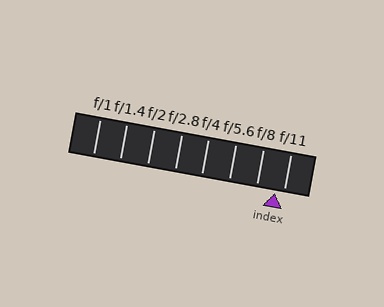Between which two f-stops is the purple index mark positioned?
The index mark is between f/8 and f/11.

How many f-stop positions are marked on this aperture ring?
There are 8 f-stop positions marked.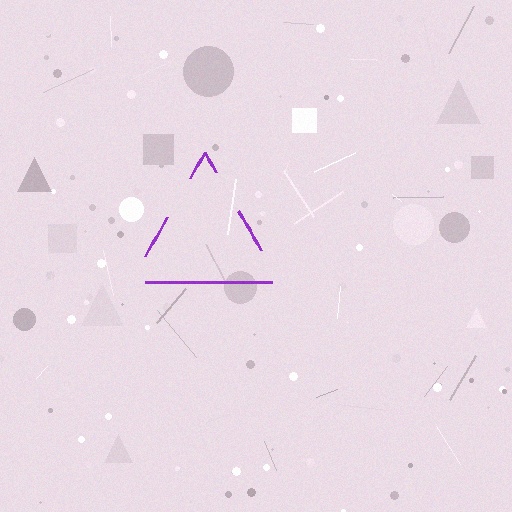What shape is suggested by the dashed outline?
The dashed outline suggests a triangle.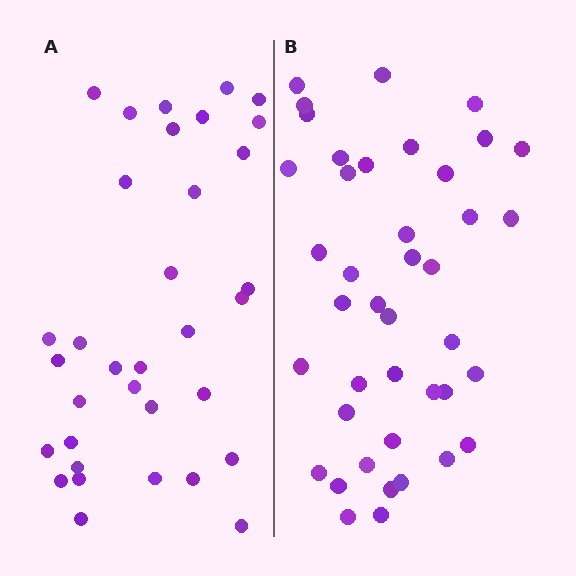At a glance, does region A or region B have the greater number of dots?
Region B (the right region) has more dots.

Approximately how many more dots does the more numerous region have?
Region B has roughly 8 or so more dots than region A.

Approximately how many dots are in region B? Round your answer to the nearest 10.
About 40 dots. (The exact count is 41, which rounds to 40.)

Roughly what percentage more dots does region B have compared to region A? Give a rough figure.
About 20% more.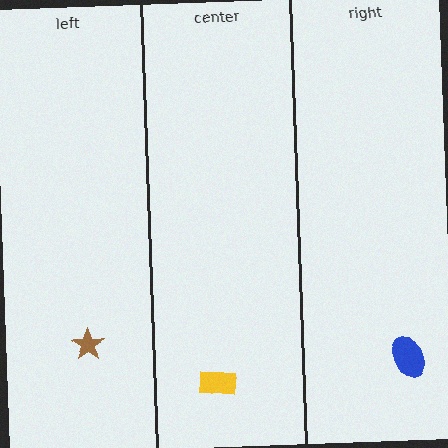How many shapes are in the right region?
1.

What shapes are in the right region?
The blue ellipse.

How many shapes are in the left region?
1.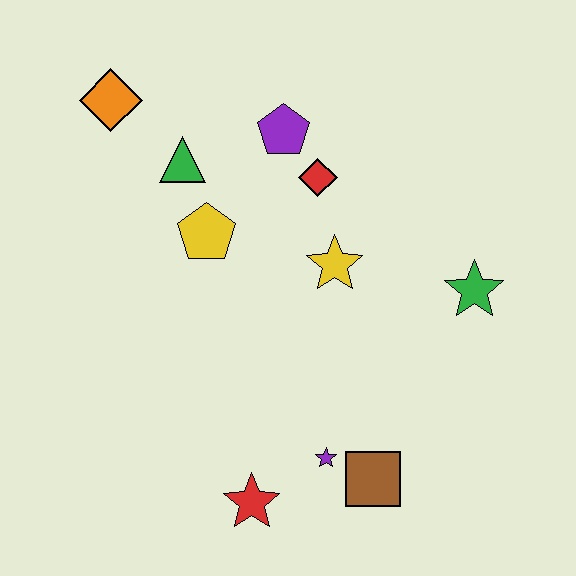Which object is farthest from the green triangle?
The brown square is farthest from the green triangle.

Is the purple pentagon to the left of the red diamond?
Yes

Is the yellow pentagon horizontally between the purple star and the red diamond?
No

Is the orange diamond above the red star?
Yes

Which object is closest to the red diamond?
The purple pentagon is closest to the red diamond.